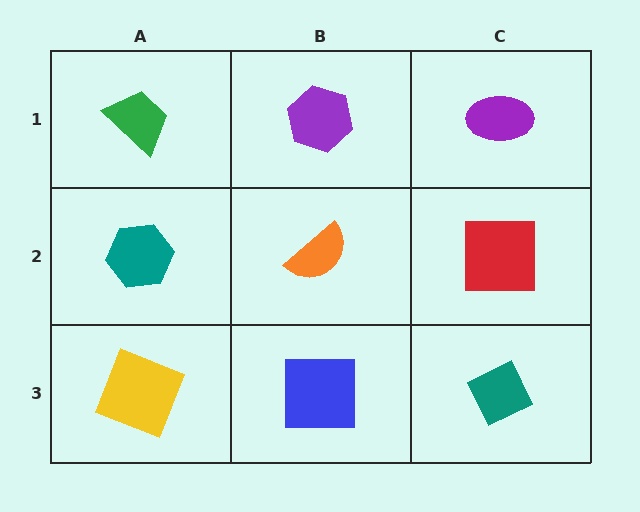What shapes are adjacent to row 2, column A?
A green trapezoid (row 1, column A), a yellow square (row 3, column A), an orange semicircle (row 2, column B).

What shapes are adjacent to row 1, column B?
An orange semicircle (row 2, column B), a green trapezoid (row 1, column A), a purple ellipse (row 1, column C).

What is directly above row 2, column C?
A purple ellipse.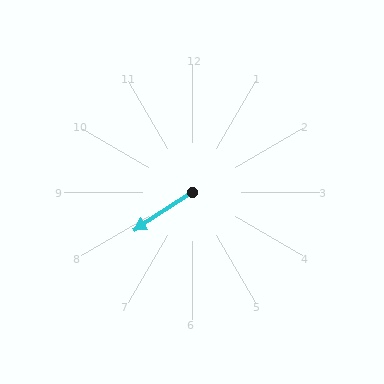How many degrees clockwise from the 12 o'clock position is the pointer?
Approximately 237 degrees.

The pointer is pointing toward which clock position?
Roughly 8 o'clock.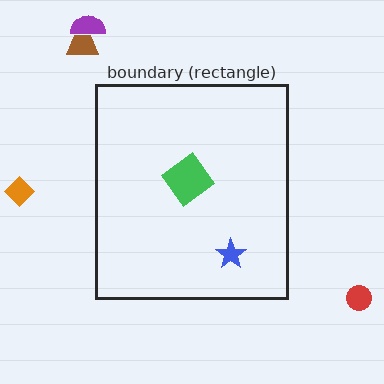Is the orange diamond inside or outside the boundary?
Outside.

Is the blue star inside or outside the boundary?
Inside.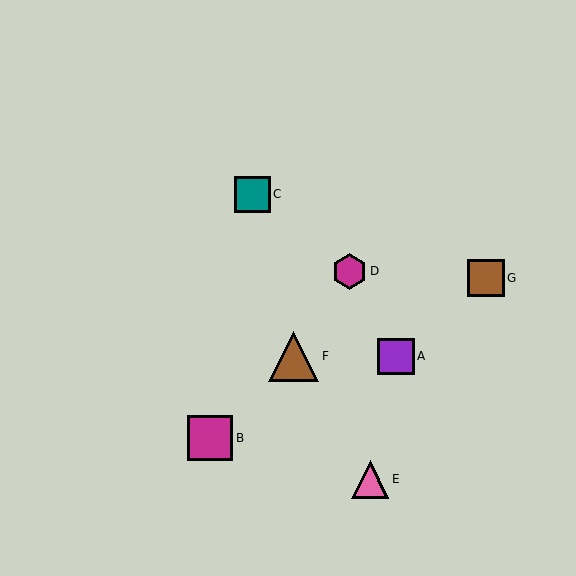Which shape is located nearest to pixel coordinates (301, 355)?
The brown triangle (labeled F) at (294, 356) is nearest to that location.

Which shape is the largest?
The brown triangle (labeled F) is the largest.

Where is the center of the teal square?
The center of the teal square is at (252, 194).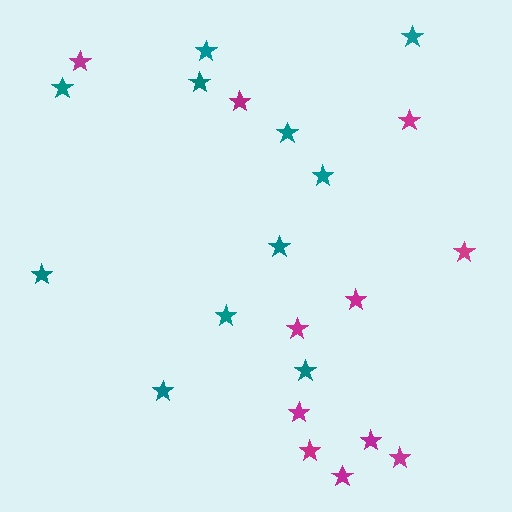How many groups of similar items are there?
There are 2 groups: one group of teal stars (11) and one group of magenta stars (11).